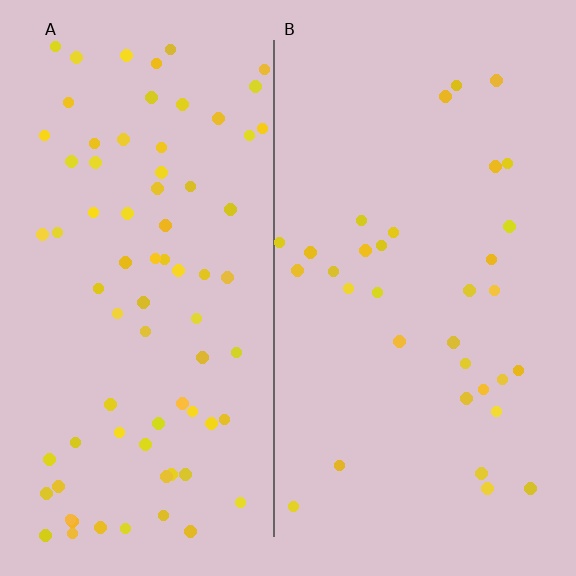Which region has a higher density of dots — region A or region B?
A (the left).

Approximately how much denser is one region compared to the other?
Approximately 2.3× — region A over region B.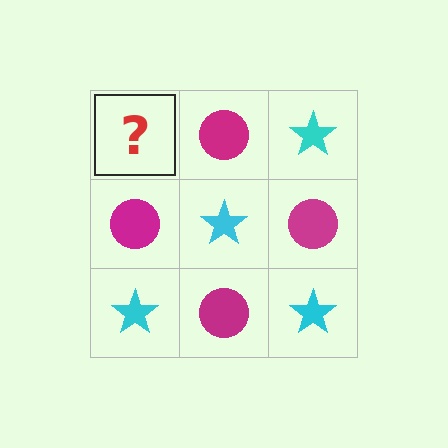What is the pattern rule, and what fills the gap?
The rule is that it alternates cyan star and magenta circle in a checkerboard pattern. The gap should be filled with a cyan star.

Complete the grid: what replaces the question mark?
The question mark should be replaced with a cyan star.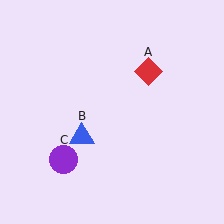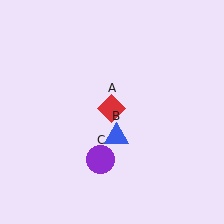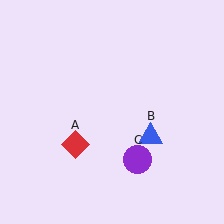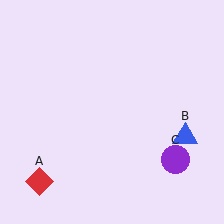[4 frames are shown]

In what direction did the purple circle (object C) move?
The purple circle (object C) moved right.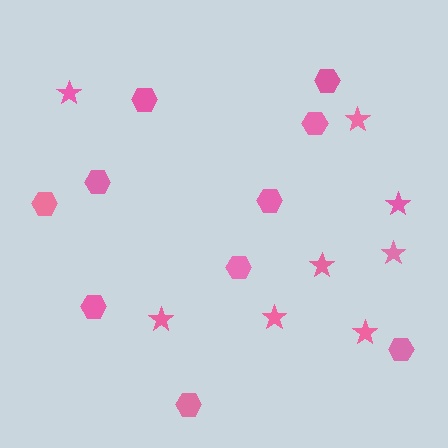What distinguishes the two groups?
There are 2 groups: one group of stars (8) and one group of hexagons (10).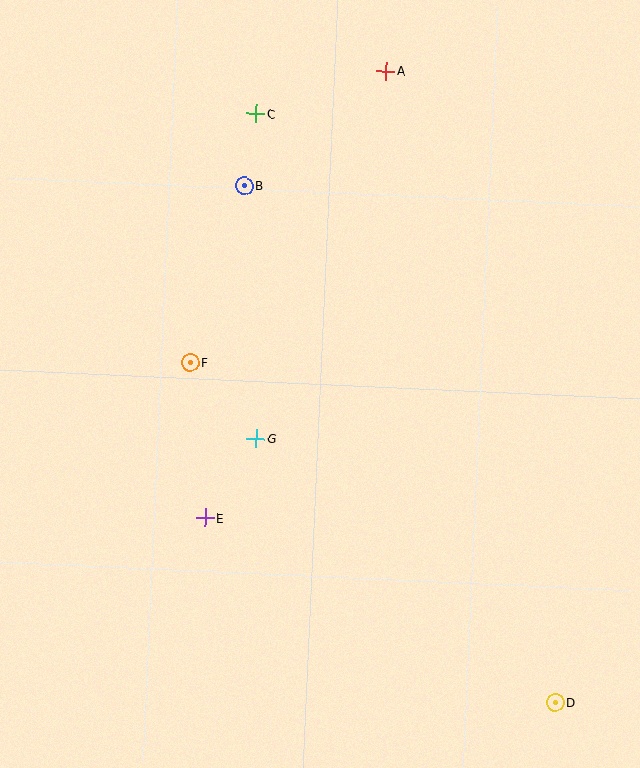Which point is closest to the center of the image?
Point G at (256, 438) is closest to the center.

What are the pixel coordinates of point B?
Point B is at (244, 186).